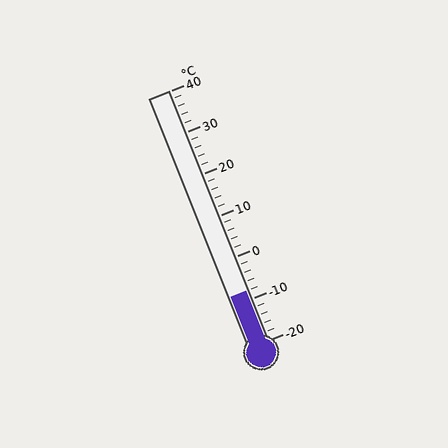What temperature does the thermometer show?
The thermometer shows approximately -8°C.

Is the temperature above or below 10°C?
The temperature is below 10°C.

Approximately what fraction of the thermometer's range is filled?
The thermometer is filled to approximately 20% of its range.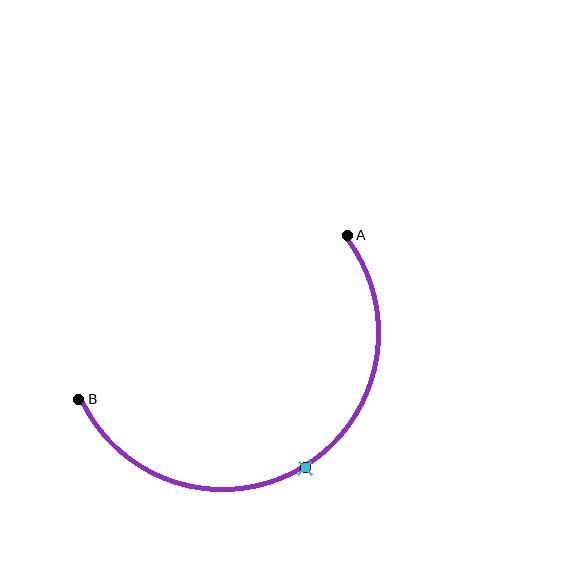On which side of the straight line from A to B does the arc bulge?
The arc bulges below the straight line connecting A and B.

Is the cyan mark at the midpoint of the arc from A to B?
Yes. The cyan mark lies on the arc at equal arc-length from both A and B — it is the arc midpoint.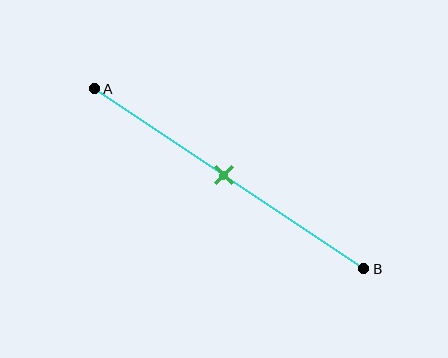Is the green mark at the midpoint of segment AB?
Yes, the mark is approximately at the midpoint.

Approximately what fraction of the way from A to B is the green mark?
The green mark is approximately 50% of the way from A to B.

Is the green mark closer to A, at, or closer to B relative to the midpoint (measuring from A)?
The green mark is approximately at the midpoint of segment AB.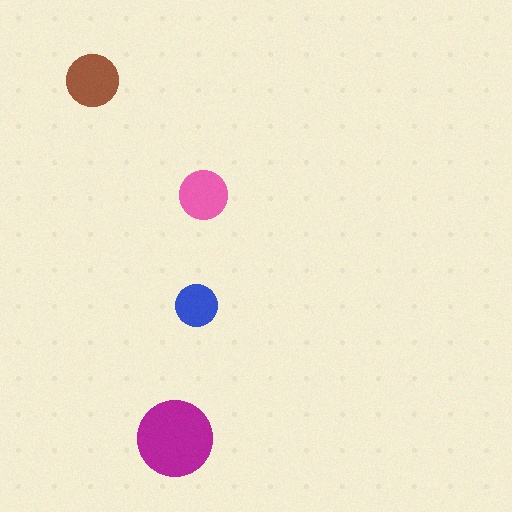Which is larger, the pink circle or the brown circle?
The brown one.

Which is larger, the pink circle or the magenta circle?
The magenta one.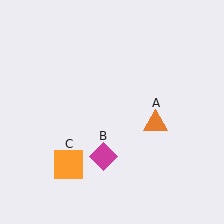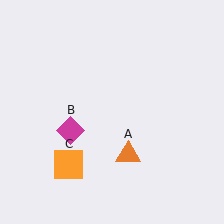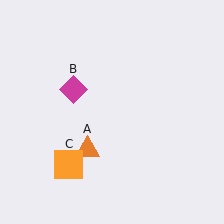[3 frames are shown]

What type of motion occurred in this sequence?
The orange triangle (object A), magenta diamond (object B) rotated clockwise around the center of the scene.